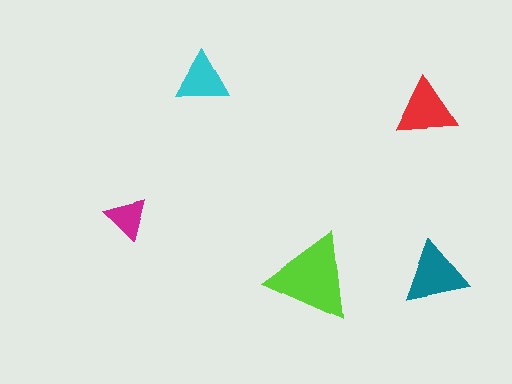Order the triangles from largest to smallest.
the lime one, the teal one, the red one, the cyan one, the magenta one.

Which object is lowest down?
The lime triangle is bottommost.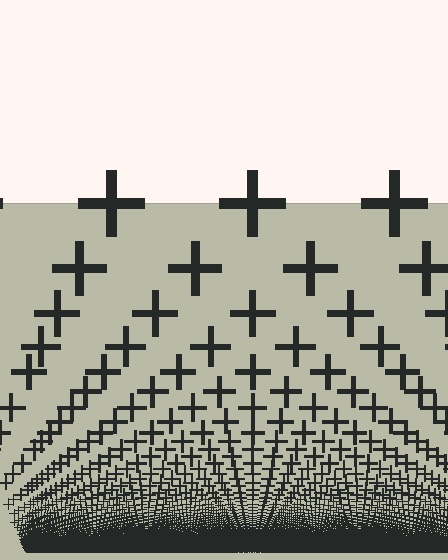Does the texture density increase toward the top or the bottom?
Density increases toward the bottom.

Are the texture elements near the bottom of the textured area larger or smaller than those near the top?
Smaller. The gradient is inverted — elements near the bottom are smaller and denser.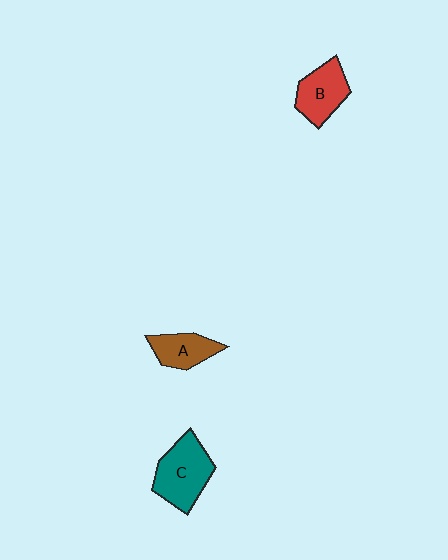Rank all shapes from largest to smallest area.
From largest to smallest: C (teal), B (red), A (brown).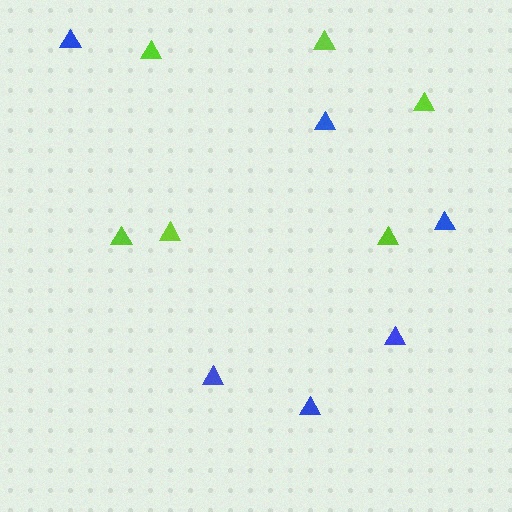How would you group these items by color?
There are 2 groups: one group of blue triangles (6) and one group of lime triangles (6).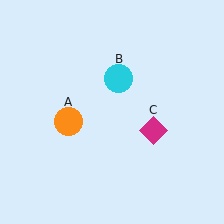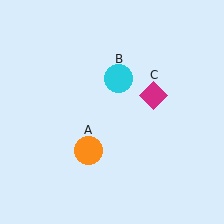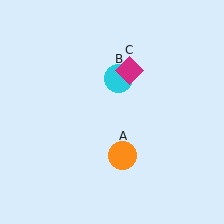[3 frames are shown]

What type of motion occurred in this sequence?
The orange circle (object A), magenta diamond (object C) rotated counterclockwise around the center of the scene.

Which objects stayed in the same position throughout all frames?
Cyan circle (object B) remained stationary.